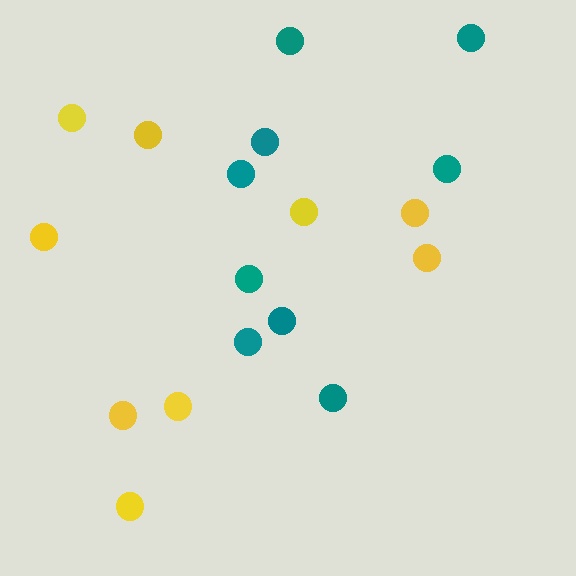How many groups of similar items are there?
There are 2 groups: one group of yellow circles (9) and one group of teal circles (9).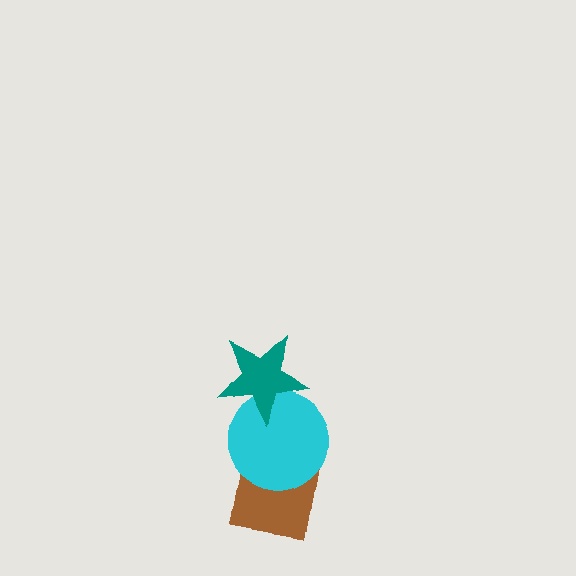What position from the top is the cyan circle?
The cyan circle is 2nd from the top.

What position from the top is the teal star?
The teal star is 1st from the top.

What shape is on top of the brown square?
The cyan circle is on top of the brown square.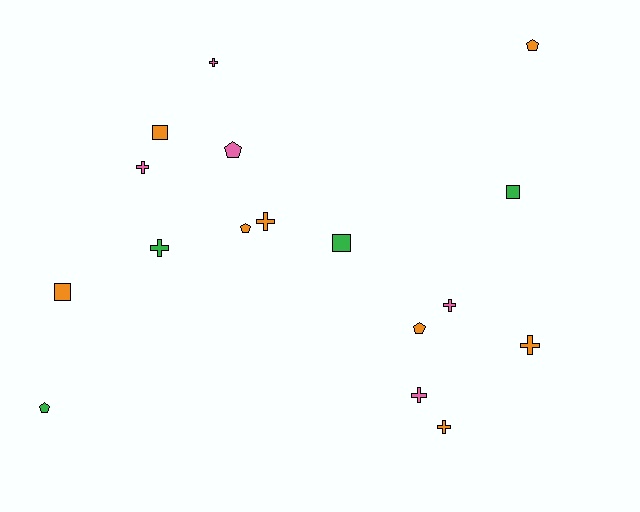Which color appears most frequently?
Orange, with 8 objects.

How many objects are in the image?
There are 17 objects.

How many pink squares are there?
There are no pink squares.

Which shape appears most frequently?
Cross, with 8 objects.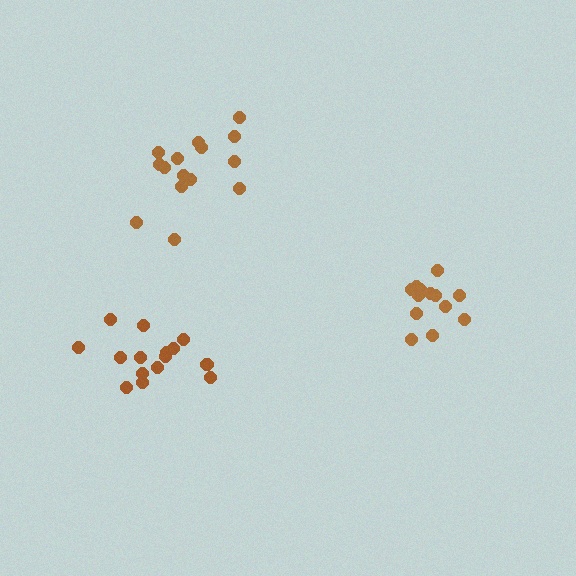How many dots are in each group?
Group 1: 13 dots, Group 2: 15 dots, Group 3: 15 dots (43 total).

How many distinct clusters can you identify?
There are 3 distinct clusters.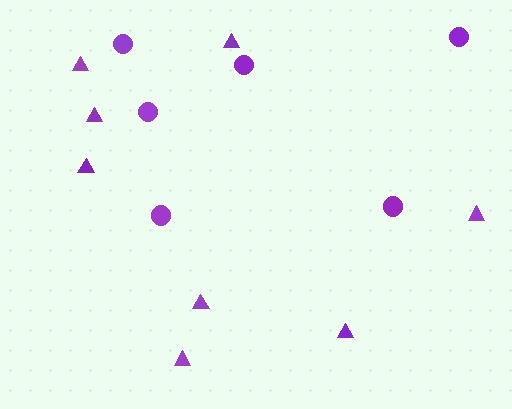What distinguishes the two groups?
There are 2 groups: one group of triangles (8) and one group of circles (6).